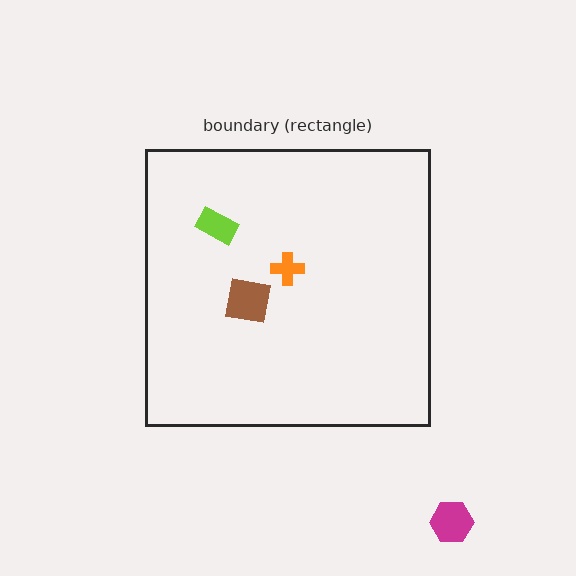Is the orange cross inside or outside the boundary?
Inside.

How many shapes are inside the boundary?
3 inside, 1 outside.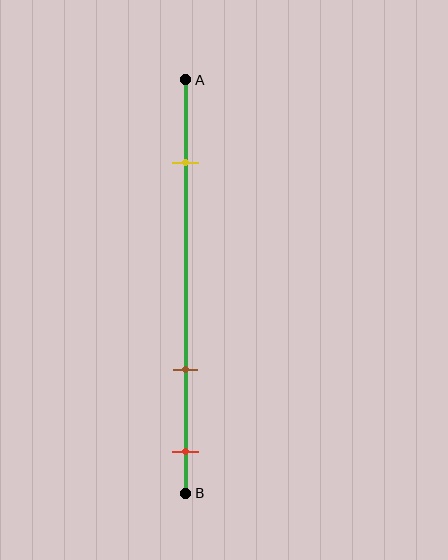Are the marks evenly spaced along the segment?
No, the marks are not evenly spaced.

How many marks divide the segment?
There are 3 marks dividing the segment.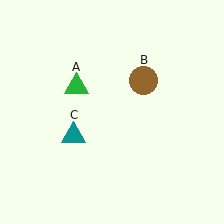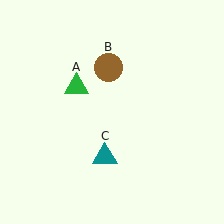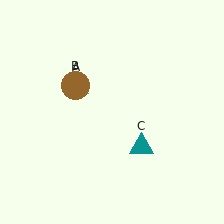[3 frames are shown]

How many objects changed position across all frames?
2 objects changed position: brown circle (object B), teal triangle (object C).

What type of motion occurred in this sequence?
The brown circle (object B), teal triangle (object C) rotated counterclockwise around the center of the scene.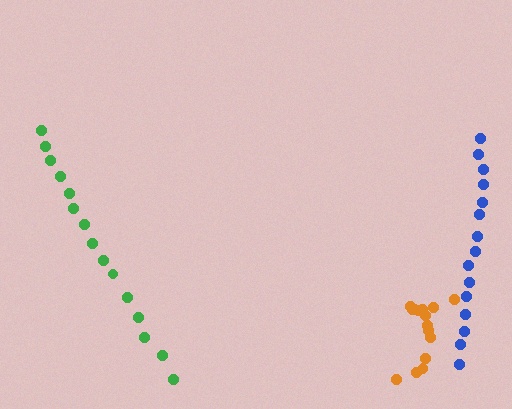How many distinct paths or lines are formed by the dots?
There are 3 distinct paths.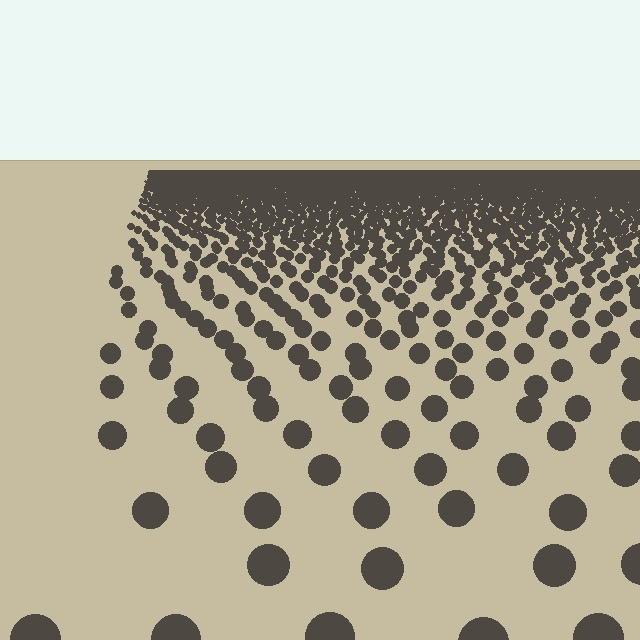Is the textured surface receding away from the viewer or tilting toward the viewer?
The surface is receding away from the viewer. Texture elements get smaller and denser toward the top.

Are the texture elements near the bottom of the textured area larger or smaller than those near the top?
Larger. Near the bottom, elements are closer to the viewer and appear at a bigger on-screen size.